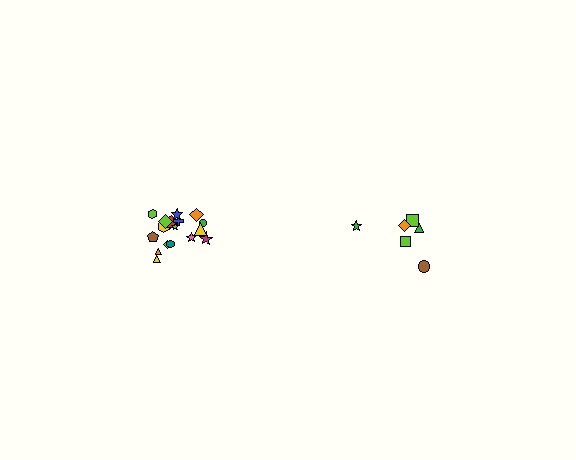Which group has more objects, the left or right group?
The left group.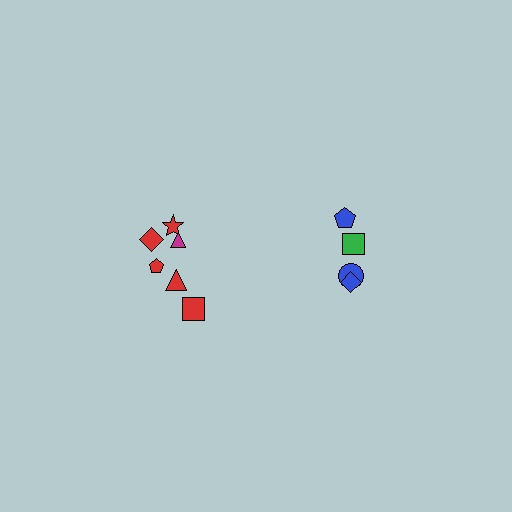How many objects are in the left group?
There are 6 objects.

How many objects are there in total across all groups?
There are 10 objects.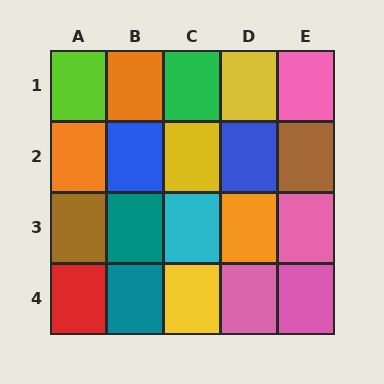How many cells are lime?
1 cell is lime.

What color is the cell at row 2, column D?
Blue.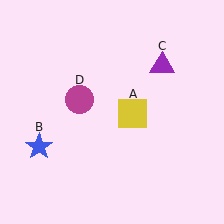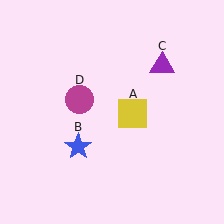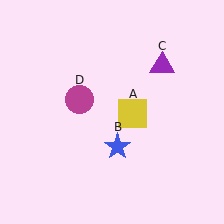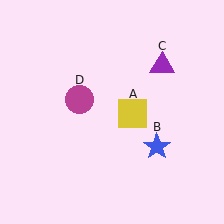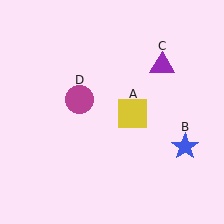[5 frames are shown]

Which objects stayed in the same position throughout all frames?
Yellow square (object A) and purple triangle (object C) and magenta circle (object D) remained stationary.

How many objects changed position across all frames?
1 object changed position: blue star (object B).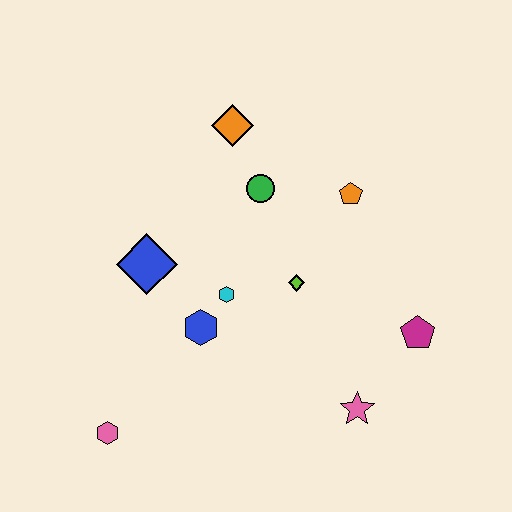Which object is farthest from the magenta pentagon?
The pink hexagon is farthest from the magenta pentagon.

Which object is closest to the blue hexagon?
The cyan hexagon is closest to the blue hexagon.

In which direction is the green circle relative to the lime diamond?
The green circle is above the lime diamond.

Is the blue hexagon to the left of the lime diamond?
Yes